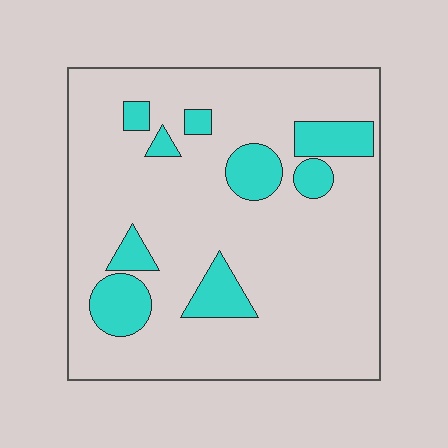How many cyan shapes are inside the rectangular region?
9.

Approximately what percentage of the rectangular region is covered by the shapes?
Approximately 15%.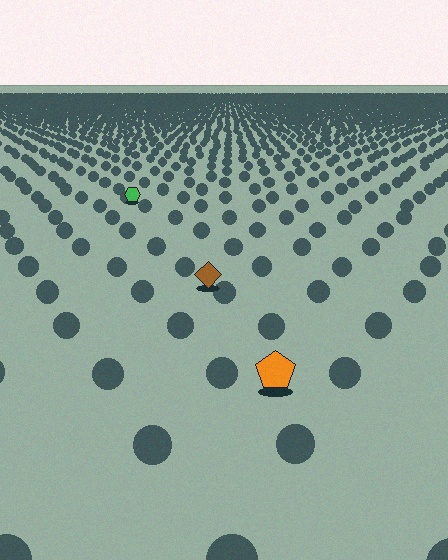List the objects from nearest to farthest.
From nearest to farthest: the orange pentagon, the brown diamond, the green hexagon.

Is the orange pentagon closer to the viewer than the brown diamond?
Yes. The orange pentagon is closer — you can tell from the texture gradient: the ground texture is coarser near it.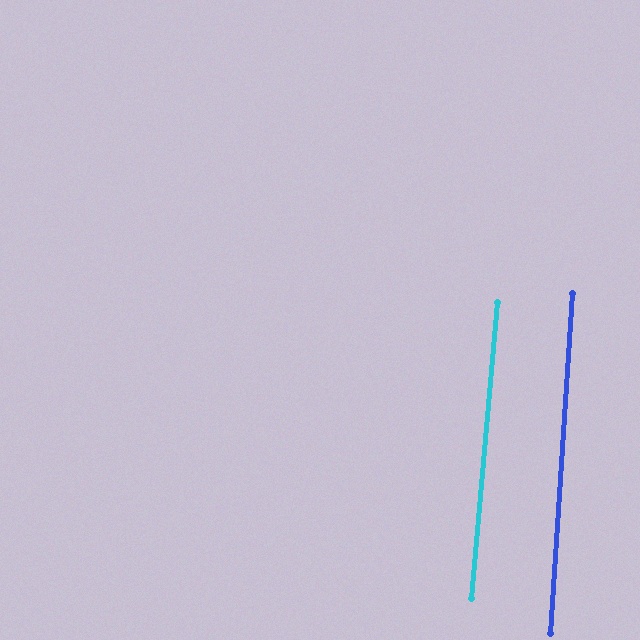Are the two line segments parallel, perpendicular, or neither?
Parallel — their directions differ by only 1.4°.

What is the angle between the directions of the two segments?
Approximately 1 degree.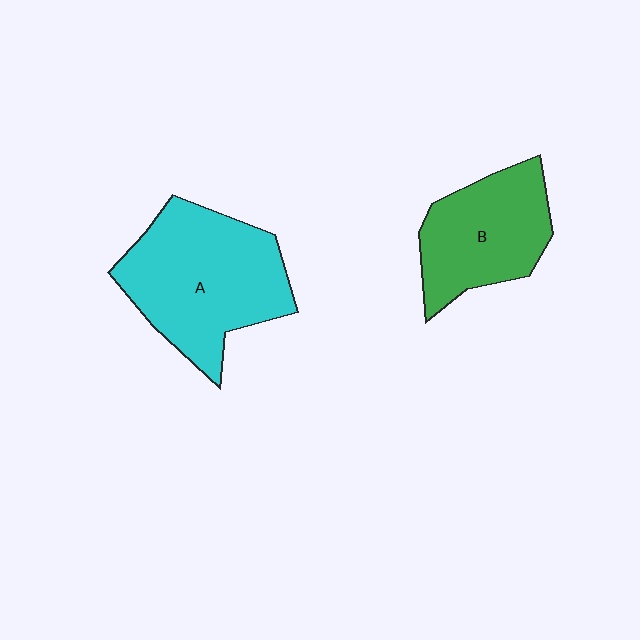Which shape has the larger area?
Shape A (cyan).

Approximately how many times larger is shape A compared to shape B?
Approximately 1.4 times.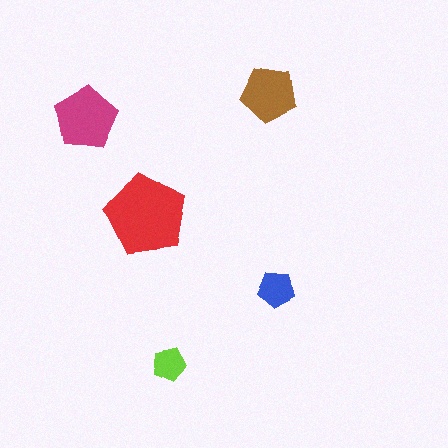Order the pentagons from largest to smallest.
the red one, the magenta one, the brown one, the blue one, the lime one.